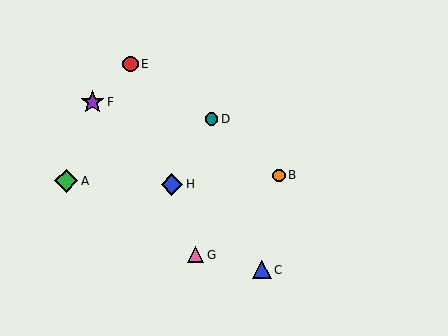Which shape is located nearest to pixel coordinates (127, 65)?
The red circle (labeled E) at (130, 64) is nearest to that location.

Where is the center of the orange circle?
The center of the orange circle is at (279, 175).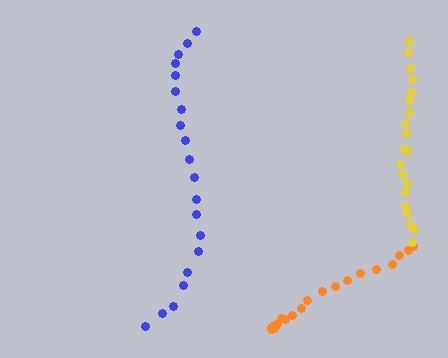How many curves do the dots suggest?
There are 3 distinct paths.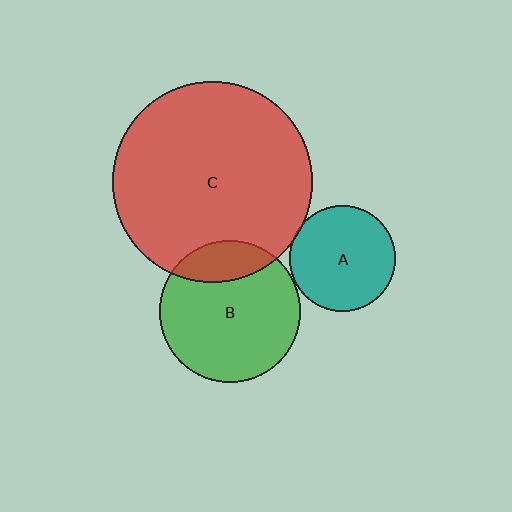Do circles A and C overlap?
Yes.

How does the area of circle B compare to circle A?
Approximately 1.8 times.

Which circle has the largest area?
Circle C (red).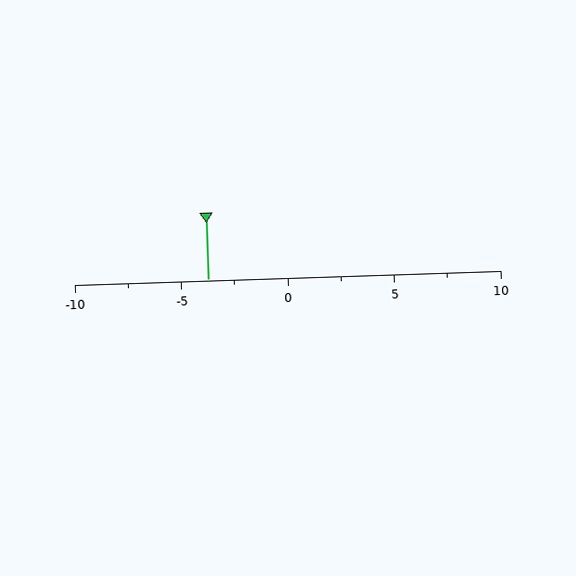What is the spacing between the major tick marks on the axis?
The major ticks are spaced 5 apart.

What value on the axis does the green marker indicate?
The marker indicates approximately -3.8.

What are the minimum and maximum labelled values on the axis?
The axis runs from -10 to 10.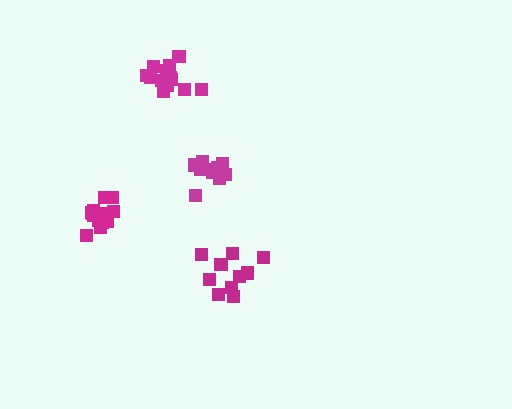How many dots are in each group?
Group 1: 10 dots, Group 2: 13 dots, Group 3: 12 dots, Group 4: 15 dots (50 total).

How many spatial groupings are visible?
There are 4 spatial groupings.